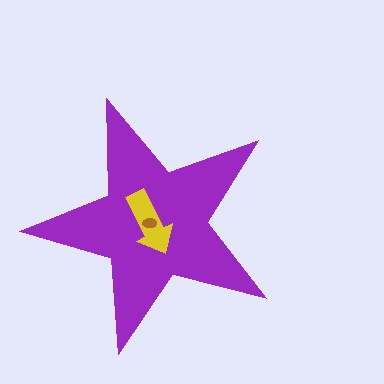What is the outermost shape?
The purple star.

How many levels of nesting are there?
3.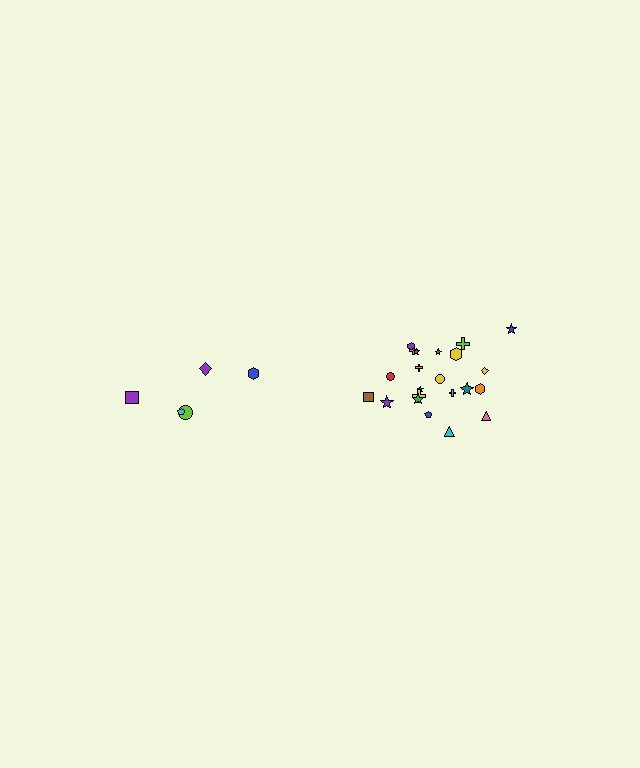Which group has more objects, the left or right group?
The right group.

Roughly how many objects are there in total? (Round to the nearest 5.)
Roughly 25 objects in total.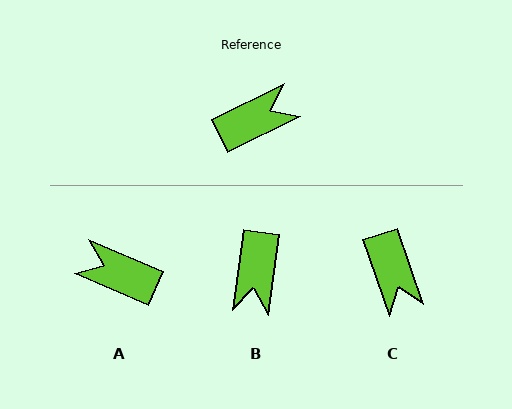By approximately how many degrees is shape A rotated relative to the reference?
Approximately 131 degrees counter-clockwise.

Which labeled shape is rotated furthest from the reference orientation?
A, about 131 degrees away.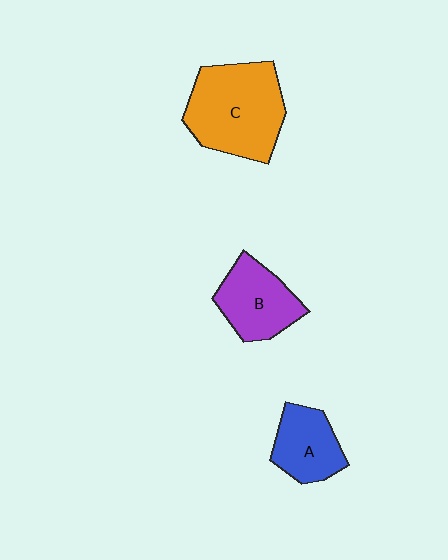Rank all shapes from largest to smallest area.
From largest to smallest: C (orange), B (purple), A (blue).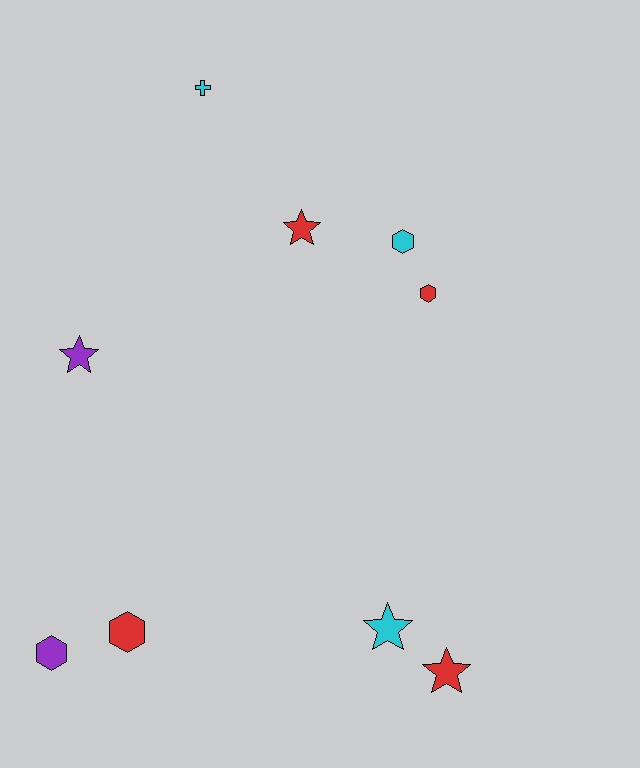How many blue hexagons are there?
There are no blue hexagons.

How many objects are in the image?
There are 9 objects.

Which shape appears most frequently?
Star, with 4 objects.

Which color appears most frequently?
Red, with 4 objects.